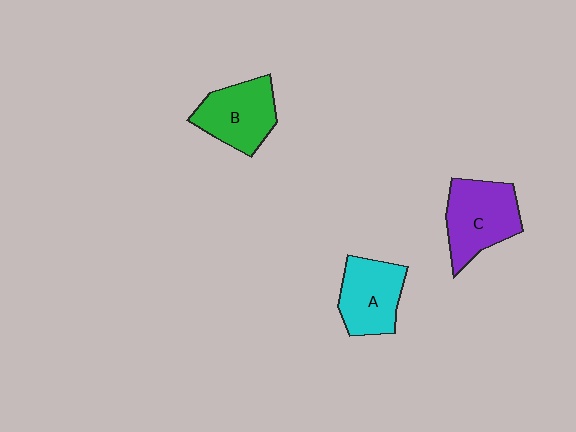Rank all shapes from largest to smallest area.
From largest to smallest: C (purple), B (green), A (cyan).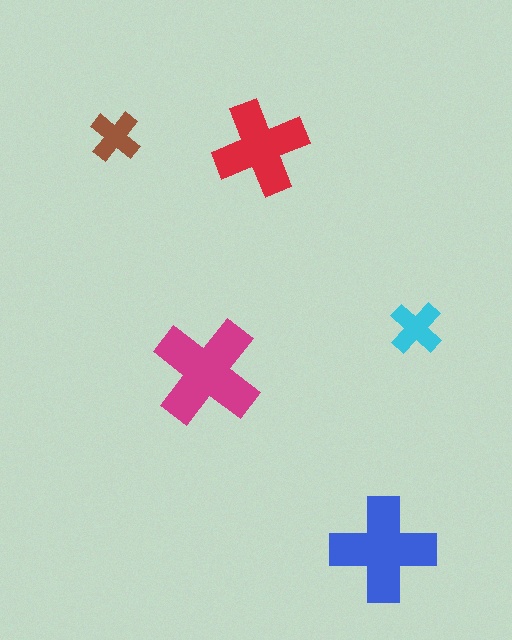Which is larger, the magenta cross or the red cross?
The magenta one.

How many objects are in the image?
There are 5 objects in the image.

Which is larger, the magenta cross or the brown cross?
The magenta one.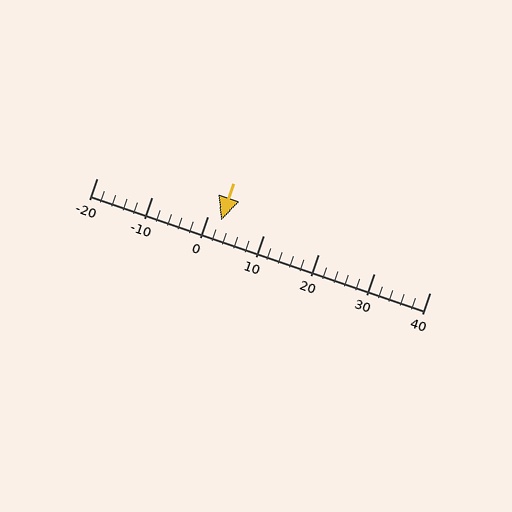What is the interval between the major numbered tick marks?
The major tick marks are spaced 10 units apart.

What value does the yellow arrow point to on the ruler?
The yellow arrow points to approximately 2.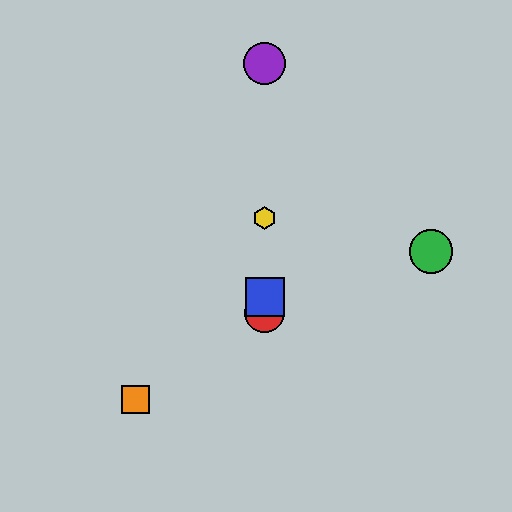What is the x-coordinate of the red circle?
The red circle is at x≈265.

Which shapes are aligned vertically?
The red circle, the blue square, the yellow hexagon, the purple circle are aligned vertically.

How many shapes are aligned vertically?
4 shapes (the red circle, the blue square, the yellow hexagon, the purple circle) are aligned vertically.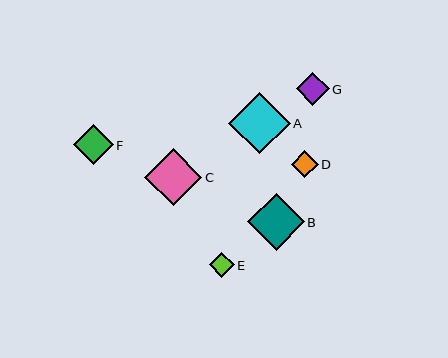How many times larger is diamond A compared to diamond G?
Diamond A is approximately 1.9 times the size of diamond G.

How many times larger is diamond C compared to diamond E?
Diamond C is approximately 2.3 times the size of diamond E.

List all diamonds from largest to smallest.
From largest to smallest: A, C, B, F, G, D, E.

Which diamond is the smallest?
Diamond E is the smallest with a size of approximately 25 pixels.